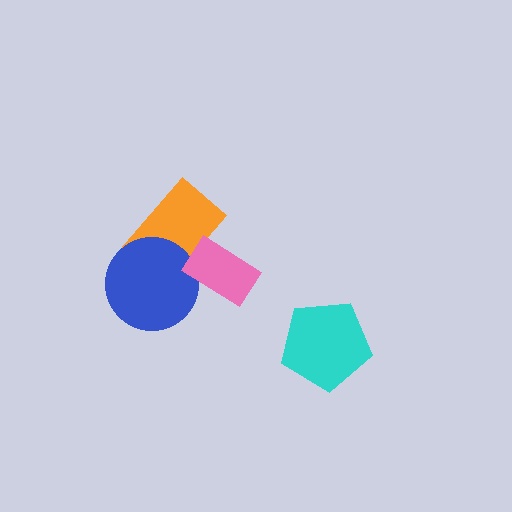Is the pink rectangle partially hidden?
No, no other shape covers it.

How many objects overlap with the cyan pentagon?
0 objects overlap with the cyan pentagon.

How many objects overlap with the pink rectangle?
2 objects overlap with the pink rectangle.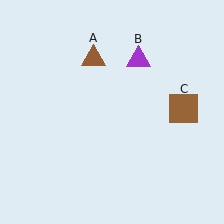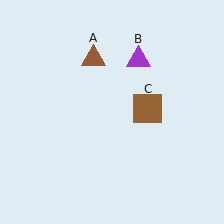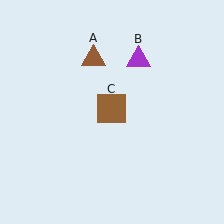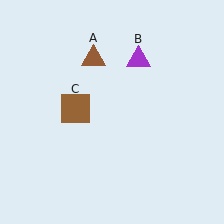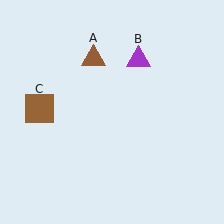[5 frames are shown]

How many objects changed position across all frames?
1 object changed position: brown square (object C).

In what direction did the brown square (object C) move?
The brown square (object C) moved left.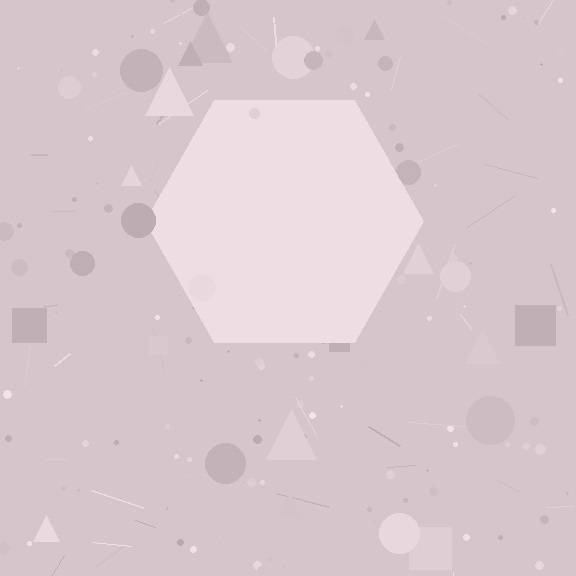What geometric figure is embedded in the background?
A hexagon is embedded in the background.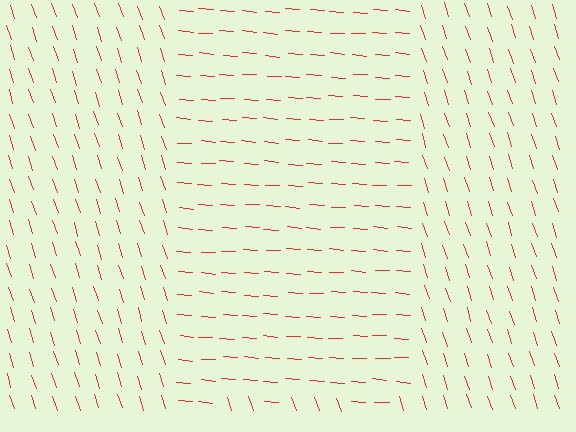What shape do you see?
I see a rectangle.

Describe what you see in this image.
The image is filled with small red line segments. A rectangle region in the image has lines oriented differently from the surrounding lines, creating a visible texture boundary.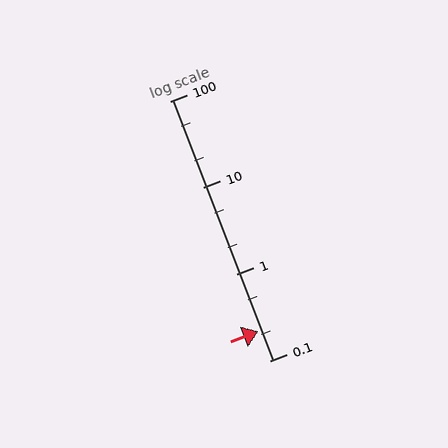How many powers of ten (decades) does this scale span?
The scale spans 3 decades, from 0.1 to 100.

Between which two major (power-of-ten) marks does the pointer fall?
The pointer is between 0.1 and 1.